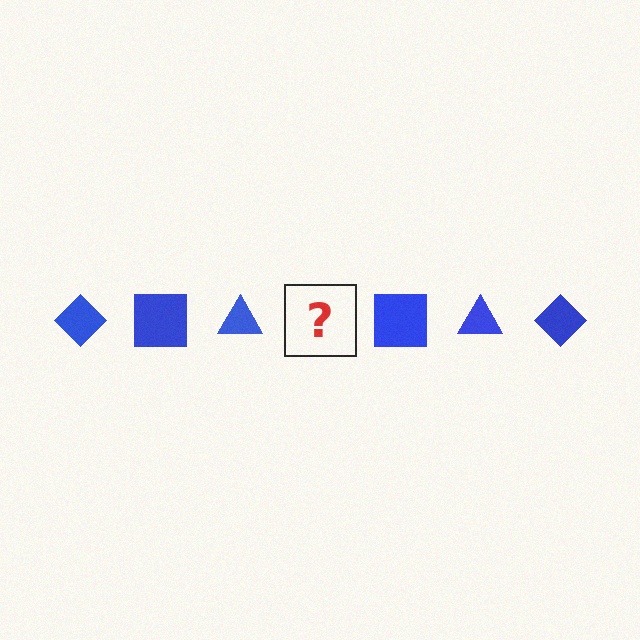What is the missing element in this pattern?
The missing element is a blue diamond.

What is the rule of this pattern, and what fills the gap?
The rule is that the pattern cycles through diamond, square, triangle shapes in blue. The gap should be filled with a blue diamond.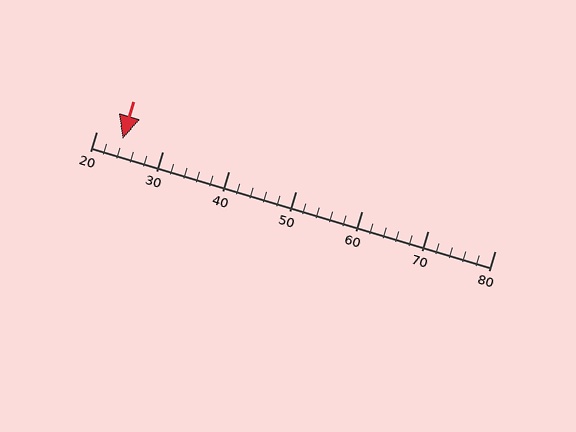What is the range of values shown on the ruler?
The ruler shows values from 20 to 80.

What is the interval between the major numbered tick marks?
The major tick marks are spaced 10 units apart.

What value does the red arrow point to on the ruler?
The red arrow points to approximately 24.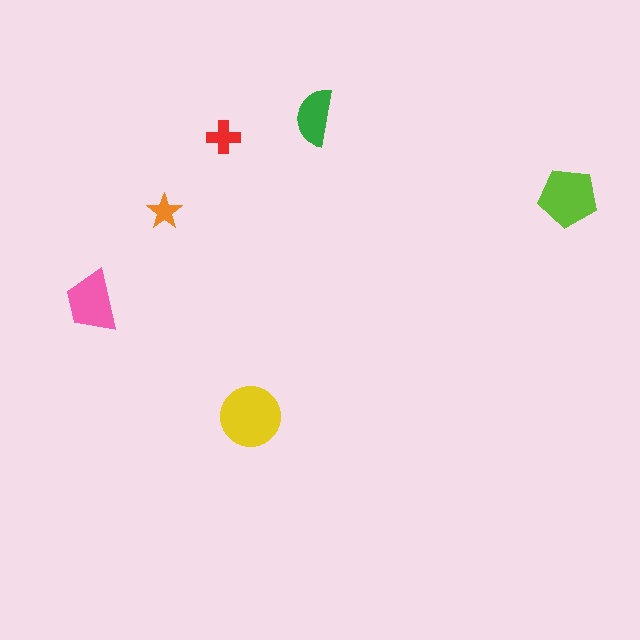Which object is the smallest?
The orange star.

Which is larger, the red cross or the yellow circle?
The yellow circle.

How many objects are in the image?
There are 6 objects in the image.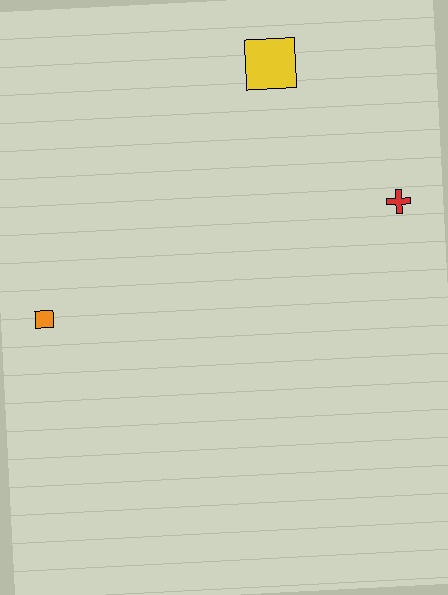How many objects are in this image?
There are 3 objects.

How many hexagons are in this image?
There are no hexagons.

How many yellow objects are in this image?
There is 1 yellow object.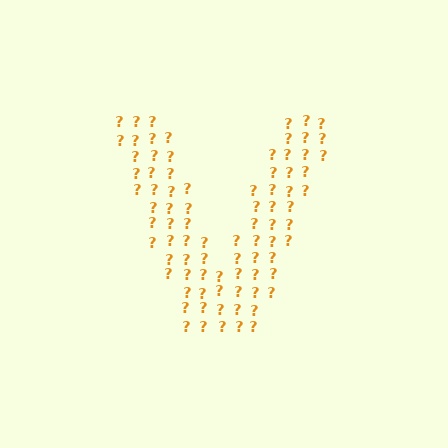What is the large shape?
The large shape is the letter V.